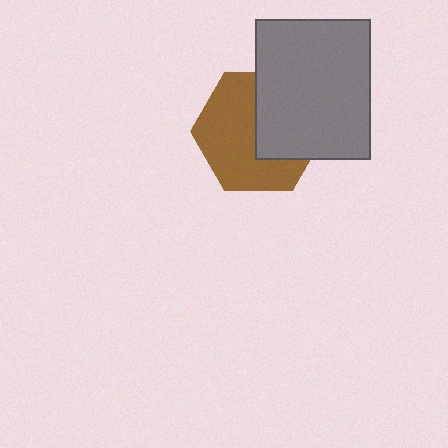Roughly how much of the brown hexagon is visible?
About half of it is visible (roughly 59%).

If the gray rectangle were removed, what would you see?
You would see the complete brown hexagon.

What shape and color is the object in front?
The object in front is a gray rectangle.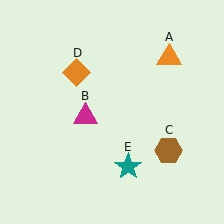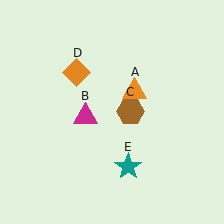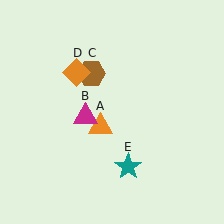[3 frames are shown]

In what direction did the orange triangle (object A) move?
The orange triangle (object A) moved down and to the left.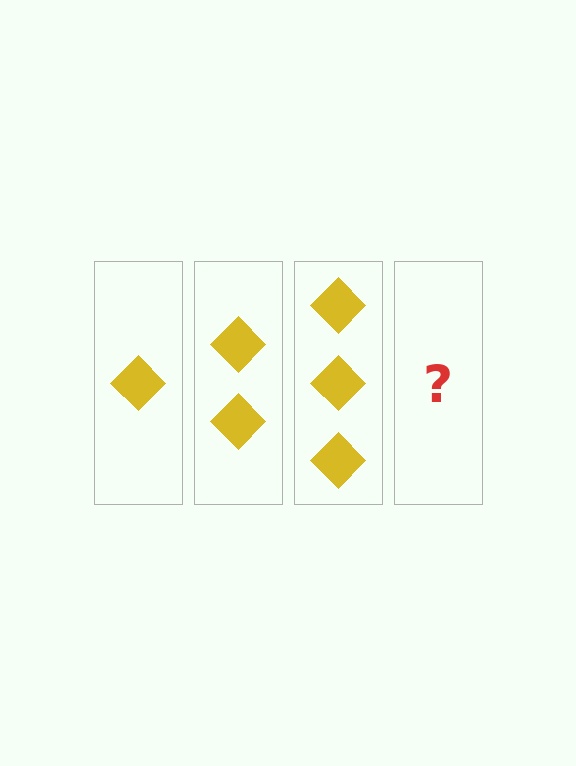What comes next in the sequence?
The next element should be 4 diamonds.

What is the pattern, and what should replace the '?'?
The pattern is that each step adds one more diamond. The '?' should be 4 diamonds.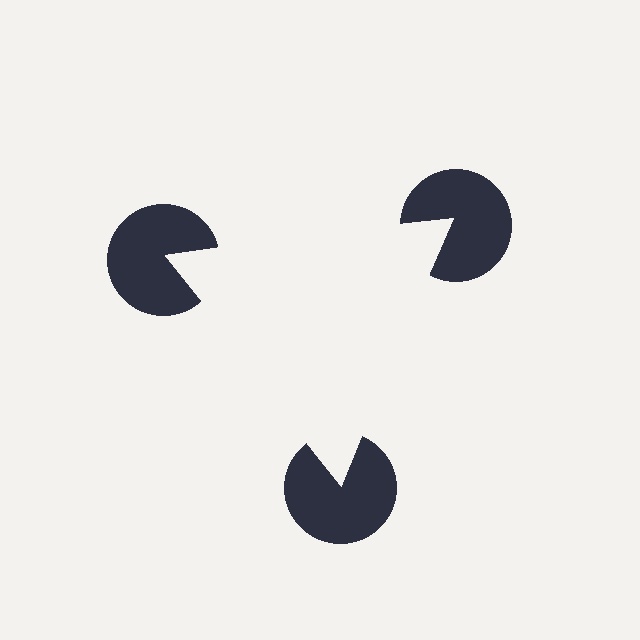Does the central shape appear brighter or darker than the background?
It typically appears slightly brighter than the background, even though no actual brightness change is drawn.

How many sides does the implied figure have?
3 sides.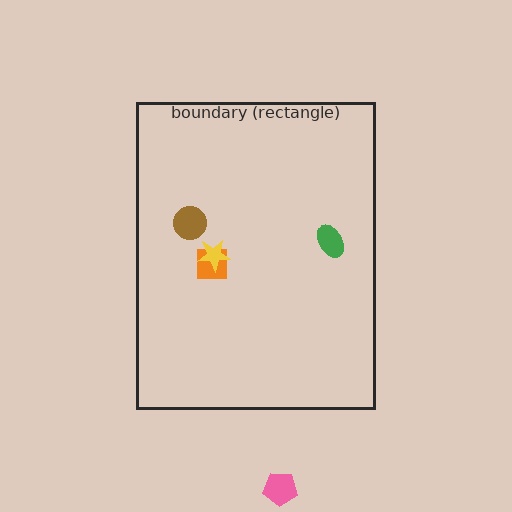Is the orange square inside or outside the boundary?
Inside.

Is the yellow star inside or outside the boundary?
Inside.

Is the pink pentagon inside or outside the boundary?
Outside.